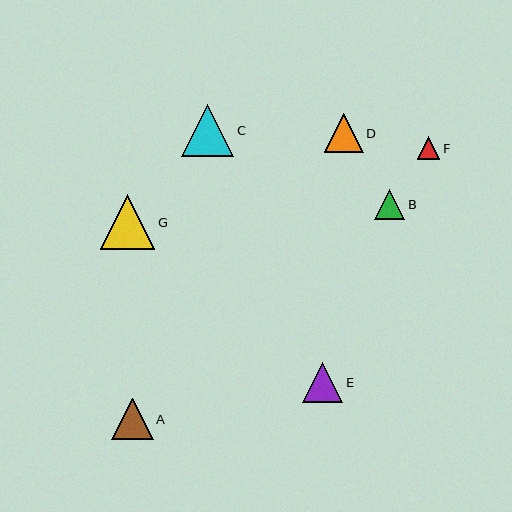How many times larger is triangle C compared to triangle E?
Triangle C is approximately 1.3 times the size of triangle E.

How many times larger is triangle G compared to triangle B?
Triangle G is approximately 1.8 times the size of triangle B.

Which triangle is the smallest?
Triangle F is the smallest with a size of approximately 22 pixels.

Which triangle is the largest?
Triangle G is the largest with a size of approximately 55 pixels.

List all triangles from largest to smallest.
From largest to smallest: G, C, A, E, D, B, F.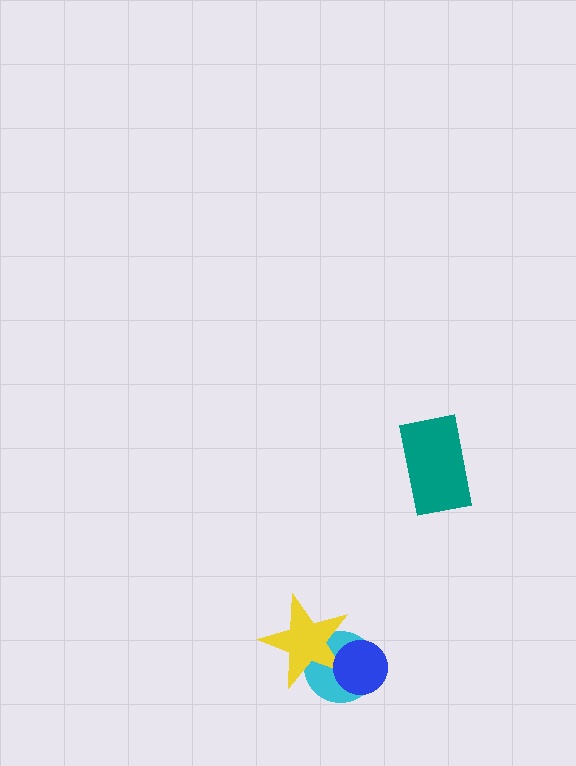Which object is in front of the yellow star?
The blue circle is in front of the yellow star.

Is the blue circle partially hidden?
No, no other shape covers it.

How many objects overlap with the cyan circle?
2 objects overlap with the cyan circle.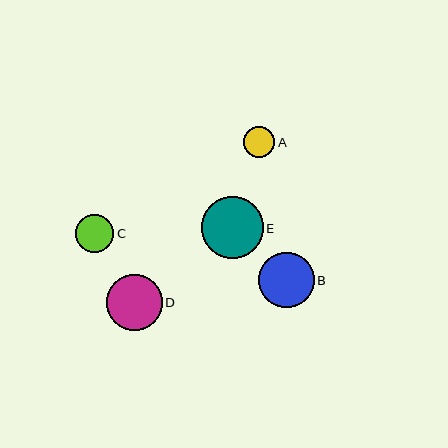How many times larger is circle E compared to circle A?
Circle E is approximately 2.0 times the size of circle A.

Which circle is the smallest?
Circle A is the smallest with a size of approximately 31 pixels.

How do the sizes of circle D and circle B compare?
Circle D and circle B are approximately the same size.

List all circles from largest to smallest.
From largest to smallest: E, D, B, C, A.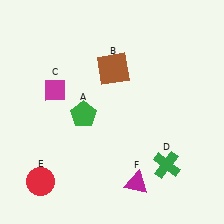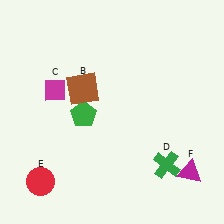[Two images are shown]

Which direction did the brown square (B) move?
The brown square (B) moved left.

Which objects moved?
The objects that moved are: the brown square (B), the magenta triangle (F).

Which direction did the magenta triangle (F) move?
The magenta triangle (F) moved right.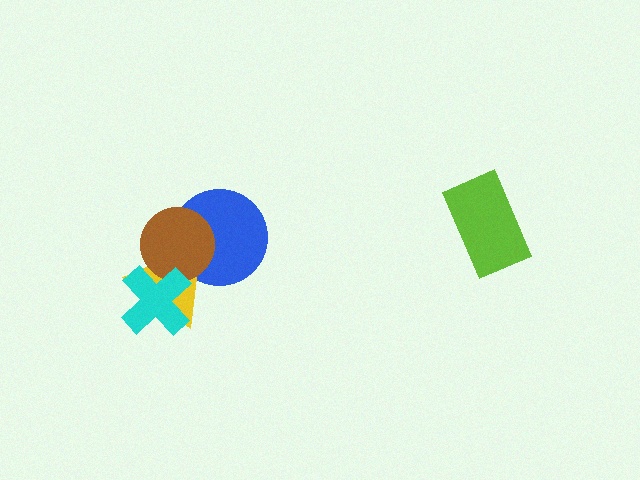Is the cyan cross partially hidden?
No, no other shape covers it.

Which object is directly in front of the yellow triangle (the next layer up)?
The brown circle is directly in front of the yellow triangle.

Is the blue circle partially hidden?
Yes, it is partially covered by another shape.